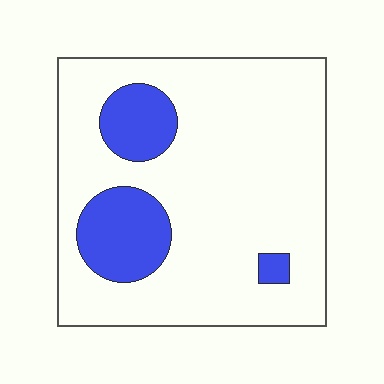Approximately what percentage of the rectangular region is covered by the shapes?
Approximately 20%.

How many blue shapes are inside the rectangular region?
3.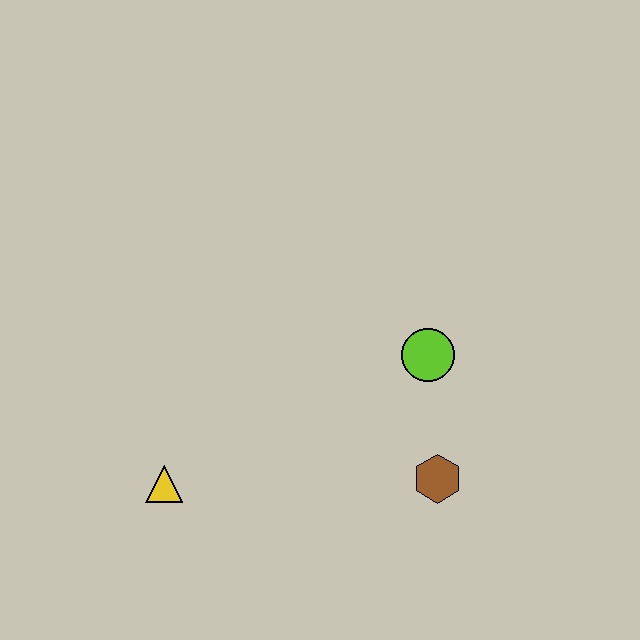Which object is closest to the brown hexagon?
The lime circle is closest to the brown hexagon.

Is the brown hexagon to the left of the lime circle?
No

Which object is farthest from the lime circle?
The yellow triangle is farthest from the lime circle.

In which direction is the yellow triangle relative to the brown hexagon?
The yellow triangle is to the left of the brown hexagon.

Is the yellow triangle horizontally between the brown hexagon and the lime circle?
No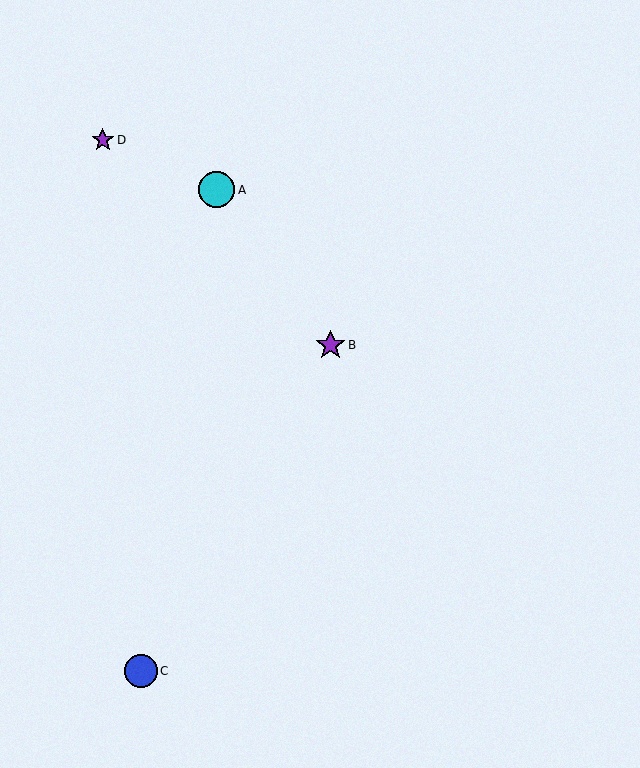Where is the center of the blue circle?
The center of the blue circle is at (141, 671).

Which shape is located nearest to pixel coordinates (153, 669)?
The blue circle (labeled C) at (141, 671) is nearest to that location.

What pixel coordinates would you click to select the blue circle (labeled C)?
Click at (141, 671) to select the blue circle C.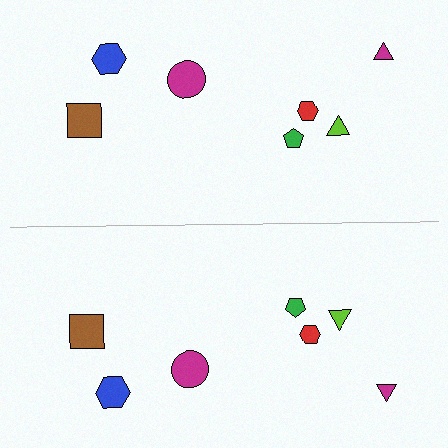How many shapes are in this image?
There are 14 shapes in this image.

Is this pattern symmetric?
Yes, this pattern has bilateral (reflection) symmetry.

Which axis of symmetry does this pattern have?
The pattern has a horizontal axis of symmetry running through the center of the image.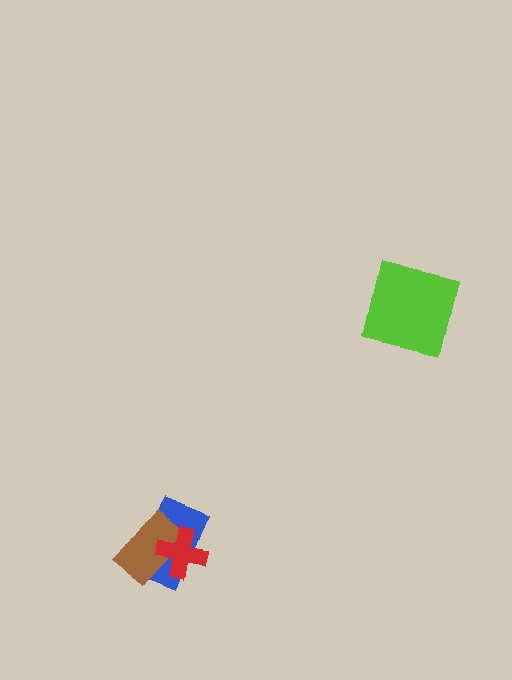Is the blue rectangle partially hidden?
Yes, it is partially covered by another shape.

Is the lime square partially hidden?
No, no other shape covers it.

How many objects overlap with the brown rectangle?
2 objects overlap with the brown rectangle.